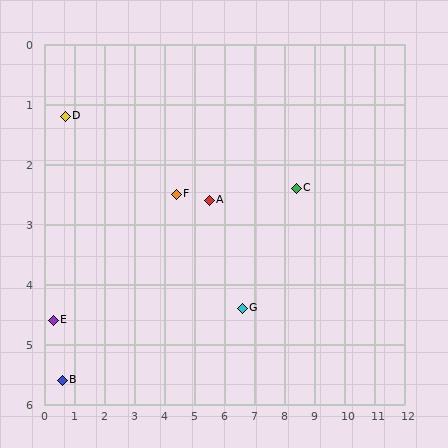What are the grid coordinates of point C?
Point C is at approximately (8.4, 2.4).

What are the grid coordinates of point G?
Point G is at approximately (6.6, 4.4).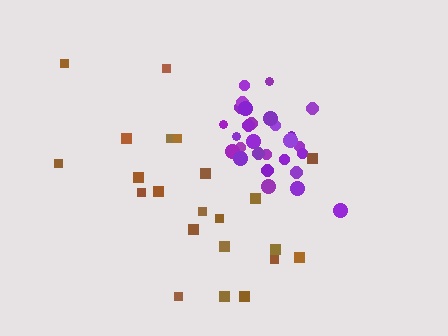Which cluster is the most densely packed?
Purple.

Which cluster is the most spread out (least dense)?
Brown.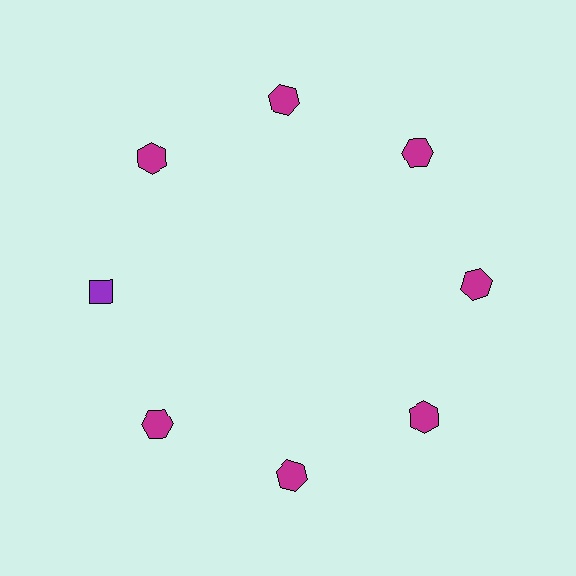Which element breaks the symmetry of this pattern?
The purple diamond at roughly the 9 o'clock position breaks the symmetry. All other shapes are magenta hexagons.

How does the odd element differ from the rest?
It differs in both color (purple instead of magenta) and shape (diamond instead of hexagon).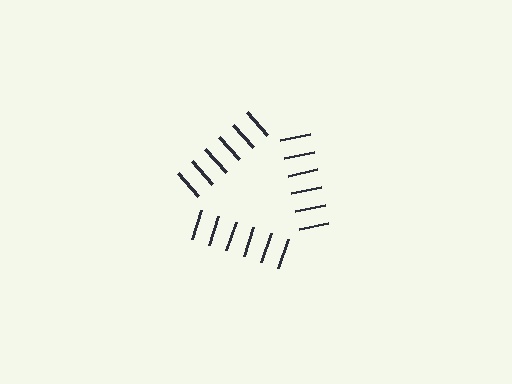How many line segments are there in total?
18 — 6 along each of the 3 edges.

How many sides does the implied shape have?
3 sides — the line-ends trace a triangle.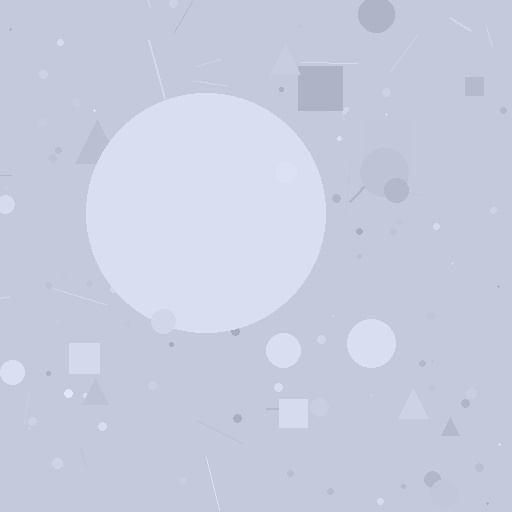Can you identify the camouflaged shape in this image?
The camouflaged shape is a circle.